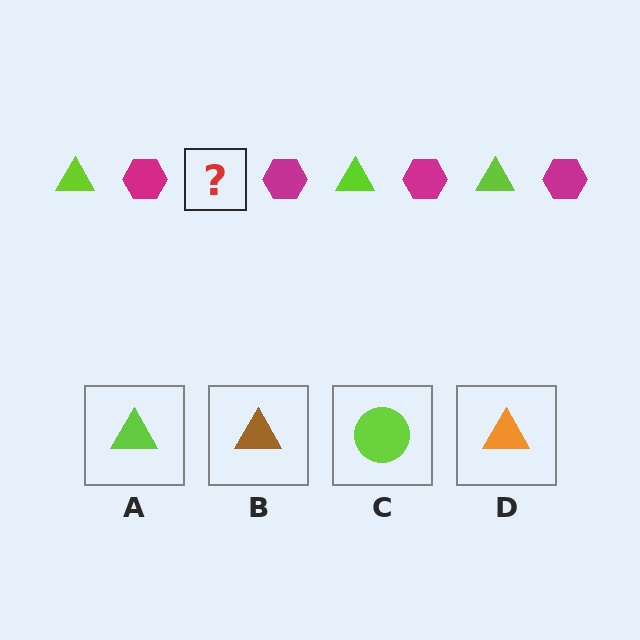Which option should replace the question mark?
Option A.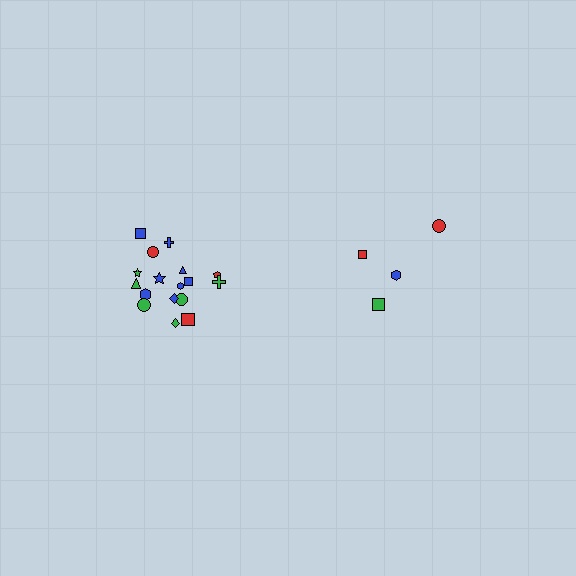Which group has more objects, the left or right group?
The left group.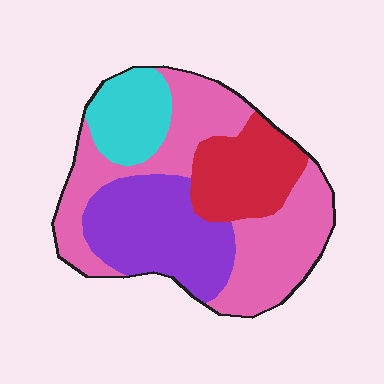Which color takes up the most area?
Pink, at roughly 45%.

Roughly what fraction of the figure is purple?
Purple takes up about one quarter (1/4) of the figure.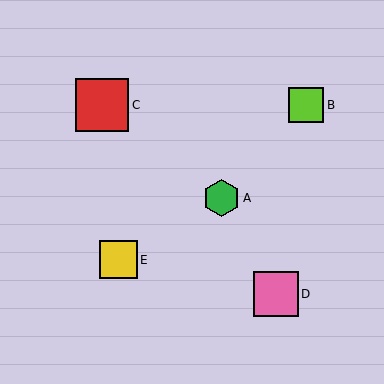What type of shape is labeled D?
Shape D is a pink square.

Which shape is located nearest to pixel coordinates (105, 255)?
The yellow square (labeled E) at (119, 260) is nearest to that location.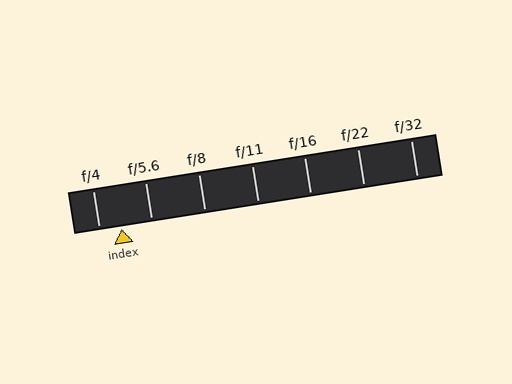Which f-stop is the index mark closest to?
The index mark is closest to f/4.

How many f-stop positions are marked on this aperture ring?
There are 7 f-stop positions marked.